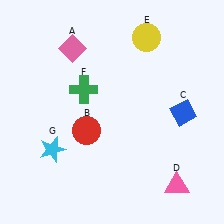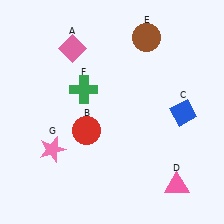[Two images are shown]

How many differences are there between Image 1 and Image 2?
There are 2 differences between the two images.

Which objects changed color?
E changed from yellow to brown. G changed from cyan to pink.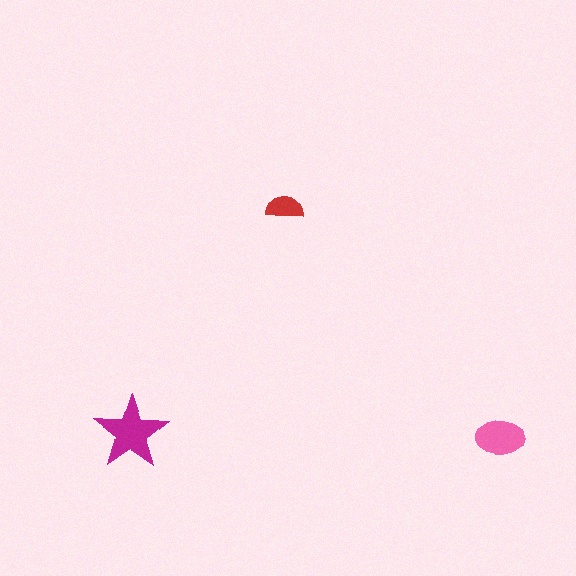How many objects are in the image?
There are 3 objects in the image.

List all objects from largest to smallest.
The magenta star, the pink ellipse, the red semicircle.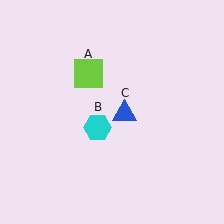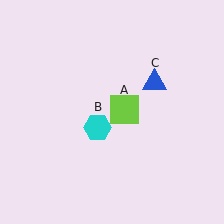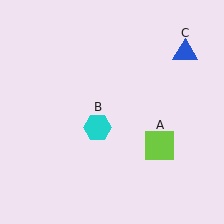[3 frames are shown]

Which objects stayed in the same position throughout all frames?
Cyan hexagon (object B) remained stationary.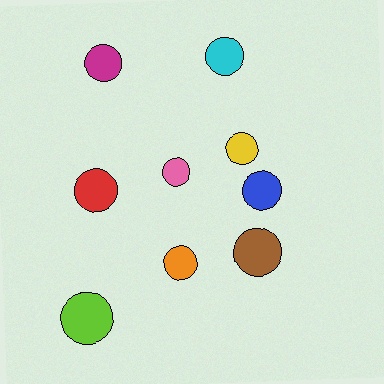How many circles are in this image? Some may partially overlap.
There are 9 circles.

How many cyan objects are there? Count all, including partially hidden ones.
There is 1 cyan object.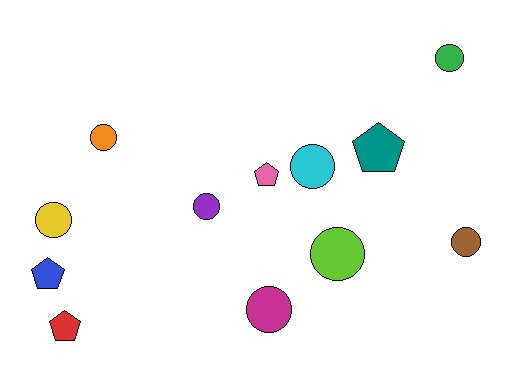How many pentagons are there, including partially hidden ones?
There are 4 pentagons.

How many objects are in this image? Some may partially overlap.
There are 12 objects.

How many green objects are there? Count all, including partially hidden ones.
There is 1 green object.